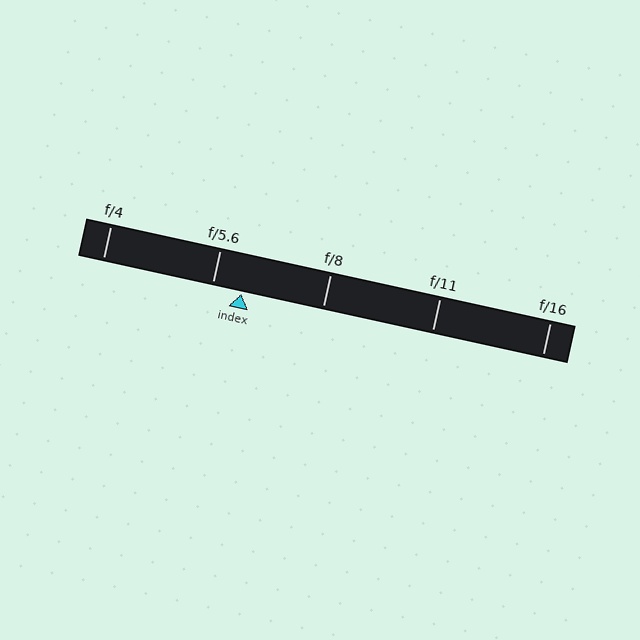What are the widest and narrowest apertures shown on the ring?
The widest aperture shown is f/4 and the narrowest is f/16.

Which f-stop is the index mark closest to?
The index mark is closest to f/5.6.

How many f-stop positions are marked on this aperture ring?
There are 5 f-stop positions marked.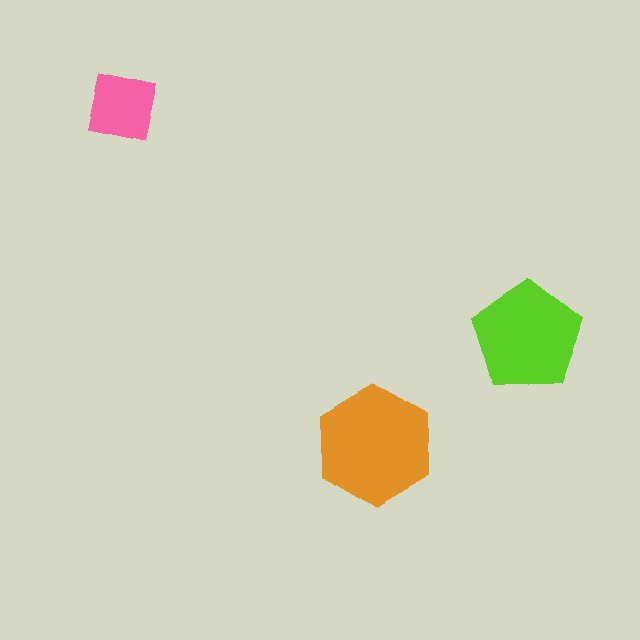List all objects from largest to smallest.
The orange hexagon, the lime pentagon, the pink square.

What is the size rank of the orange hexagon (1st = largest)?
1st.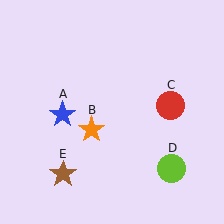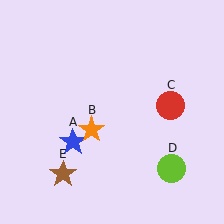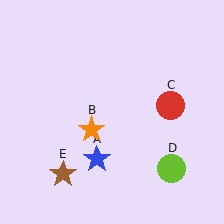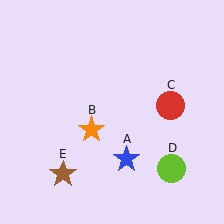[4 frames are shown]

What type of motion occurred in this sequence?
The blue star (object A) rotated counterclockwise around the center of the scene.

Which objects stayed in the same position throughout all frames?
Orange star (object B) and red circle (object C) and lime circle (object D) and brown star (object E) remained stationary.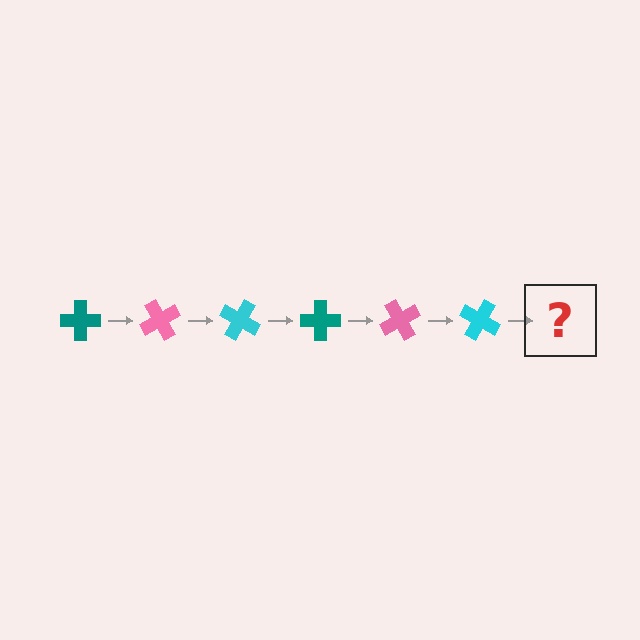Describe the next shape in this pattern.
It should be a teal cross, rotated 360 degrees from the start.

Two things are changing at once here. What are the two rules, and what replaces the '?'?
The two rules are that it rotates 60 degrees each step and the color cycles through teal, pink, and cyan. The '?' should be a teal cross, rotated 360 degrees from the start.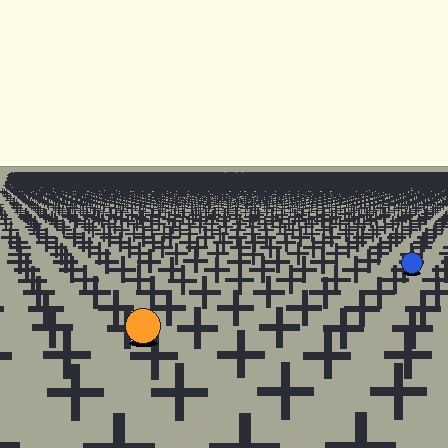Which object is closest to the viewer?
The orange circle is closest. The texture marks near it are larger and more spread out.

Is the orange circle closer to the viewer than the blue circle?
Yes. The orange circle is closer — you can tell from the texture gradient: the ground texture is coarser near it.